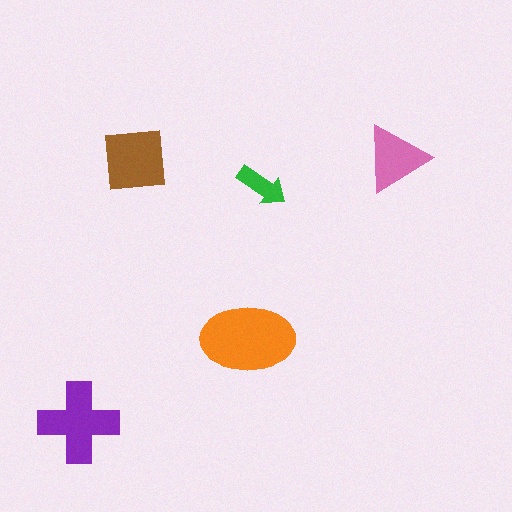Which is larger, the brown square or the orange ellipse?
The orange ellipse.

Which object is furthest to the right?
The pink triangle is rightmost.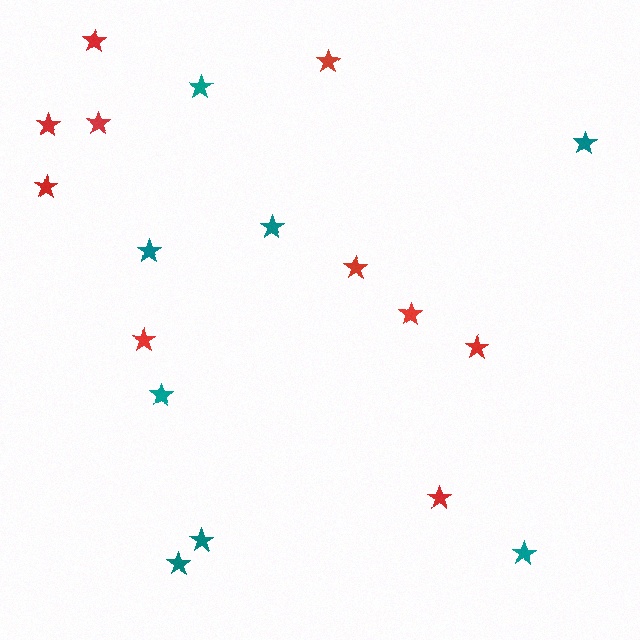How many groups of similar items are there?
There are 2 groups: one group of red stars (10) and one group of teal stars (8).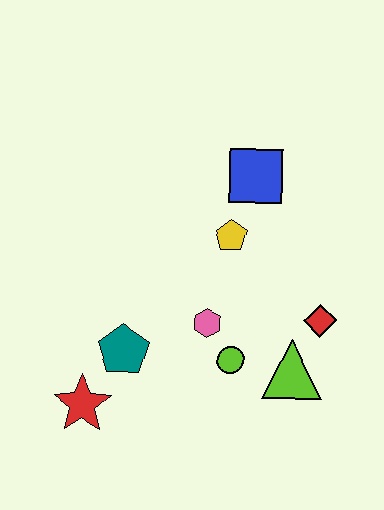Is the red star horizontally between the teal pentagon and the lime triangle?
No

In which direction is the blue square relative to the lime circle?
The blue square is above the lime circle.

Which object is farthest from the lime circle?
The blue square is farthest from the lime circle.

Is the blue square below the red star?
No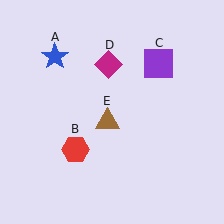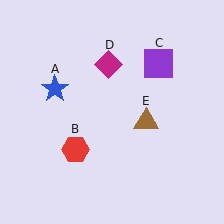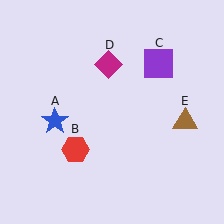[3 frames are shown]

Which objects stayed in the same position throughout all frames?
Red hexagon (object B) and purple square (object C) and magenta diamond (object D) remained stationary.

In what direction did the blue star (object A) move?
The blue star (object A) moved down.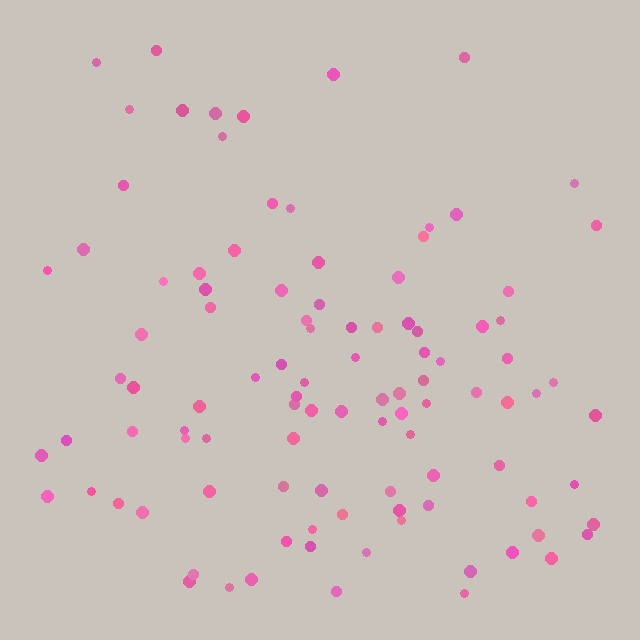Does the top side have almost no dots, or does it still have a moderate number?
Still a moderate number, just noticeably fewer than the bottom.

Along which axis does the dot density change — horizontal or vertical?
Vertical.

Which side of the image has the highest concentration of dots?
The bottom.